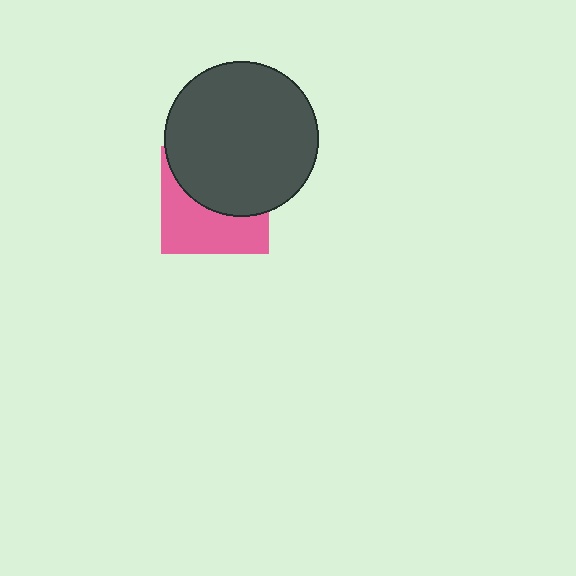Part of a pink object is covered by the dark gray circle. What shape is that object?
It is a square.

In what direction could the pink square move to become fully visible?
The pink square could move down. That would shift it out from behind the dark gray circle entirely.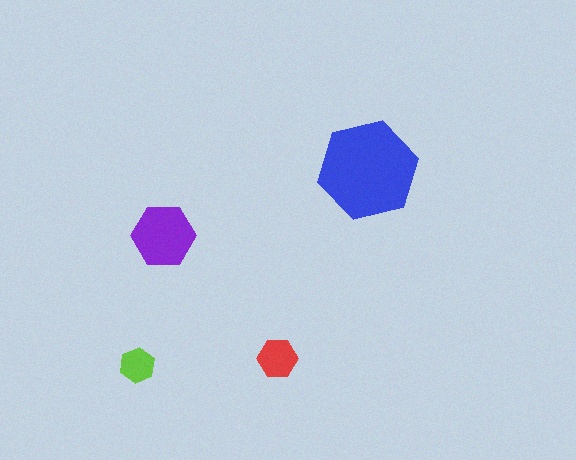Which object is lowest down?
The lime hexagon is bottommost.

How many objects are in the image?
There are 4 objects in the image.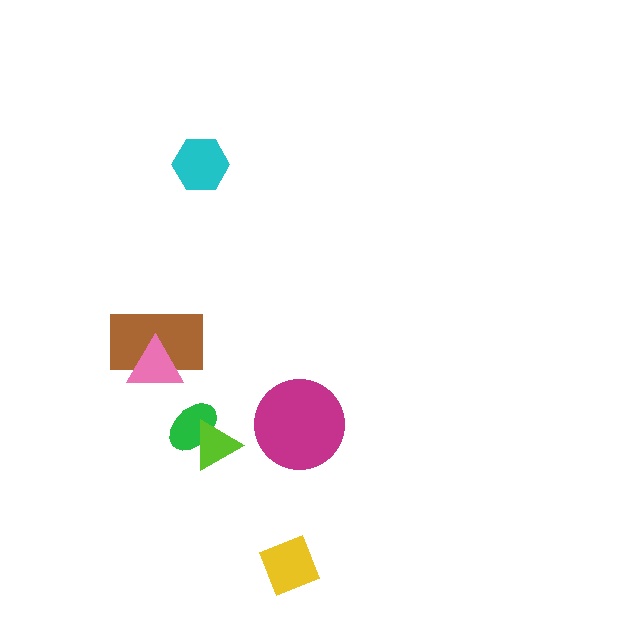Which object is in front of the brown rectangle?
The pink triangle is in front of the brown rectangle.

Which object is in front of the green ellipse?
The lime triangle is in front of the green ellipse.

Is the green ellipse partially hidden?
Yes, it is partially covered by another shape.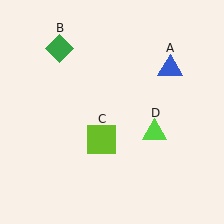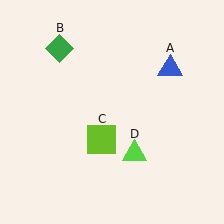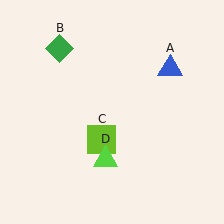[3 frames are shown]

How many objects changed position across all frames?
1 object changed position: lime triangle (object D).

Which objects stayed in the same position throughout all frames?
Blue triangle (object A) and green diamond (object B) and lime square (object C) remained stationary.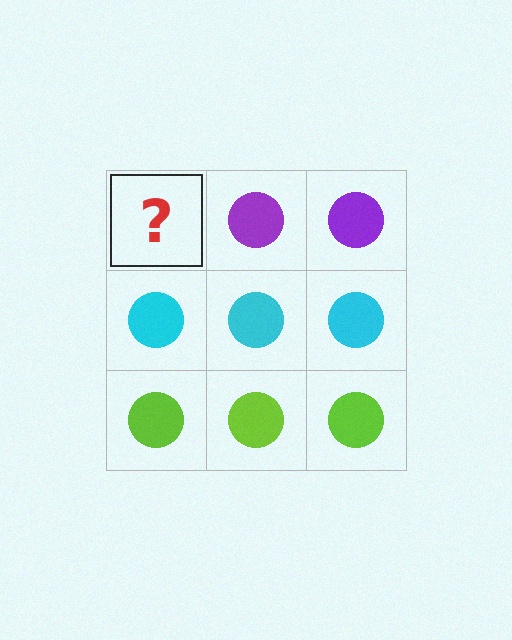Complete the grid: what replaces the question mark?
The question mark should be replaced with a purple circle.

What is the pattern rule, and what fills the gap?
The rule is that each row has a consistent color. The gap should be filled with a purple circle.